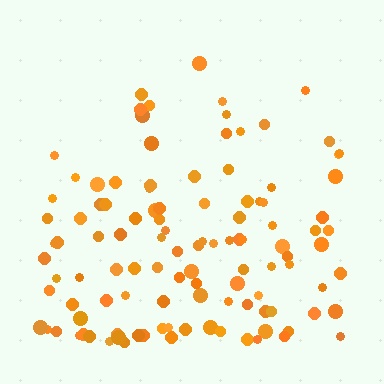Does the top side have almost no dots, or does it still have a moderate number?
Still a moderate number, just noticeably fewer than the bottom.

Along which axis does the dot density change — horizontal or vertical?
Vertical.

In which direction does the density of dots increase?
From top to bottom, with the bottom side densest.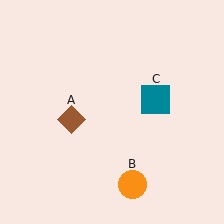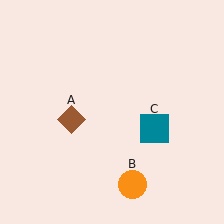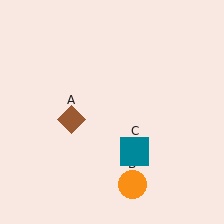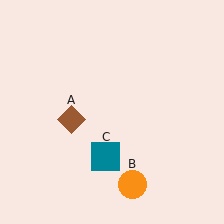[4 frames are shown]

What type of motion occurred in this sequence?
The teal square (object C) rotated clockwise around the center of the scene.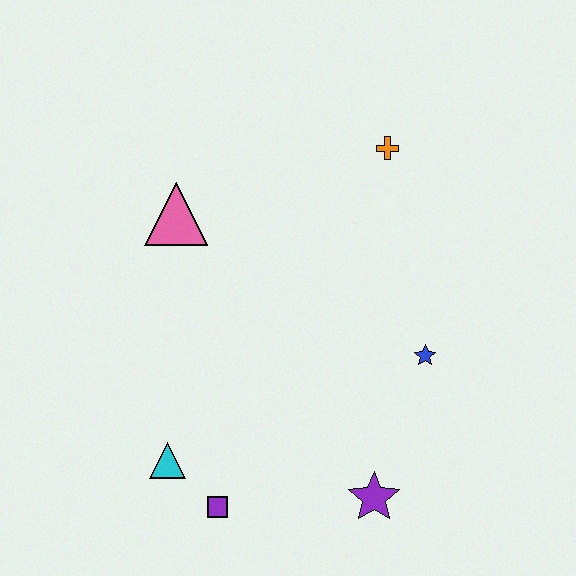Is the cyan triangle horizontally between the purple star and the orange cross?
No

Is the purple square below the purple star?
Yes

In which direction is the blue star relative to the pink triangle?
The blue star is to the right of the pink triangle.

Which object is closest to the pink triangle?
The orange cross is closest to the pink triangle.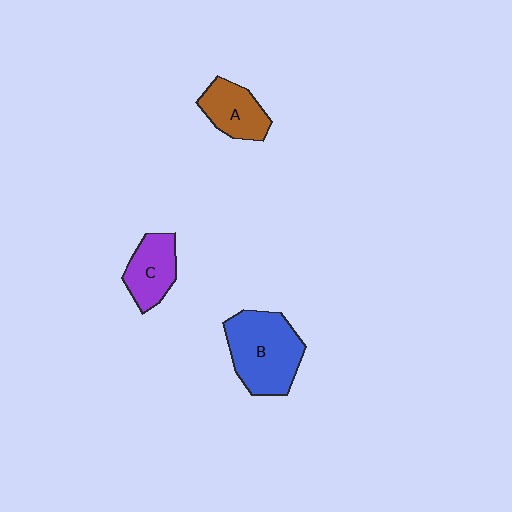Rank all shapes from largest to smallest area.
From largest to smallest: B (blue), C (purple), A (brown).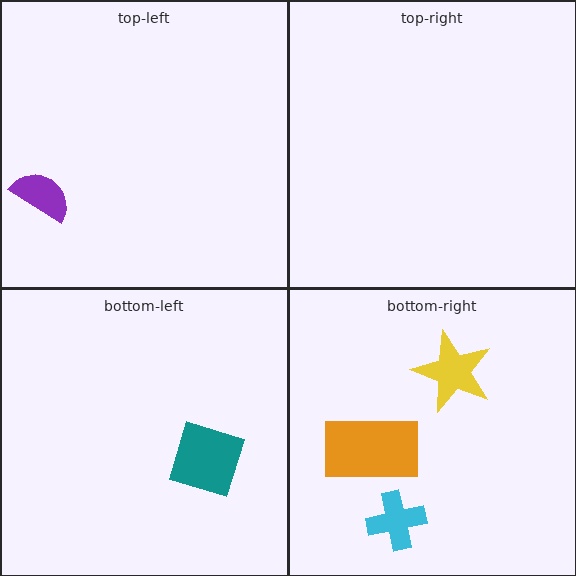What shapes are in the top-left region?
The purple semicircle.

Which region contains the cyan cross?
The bottom-right region.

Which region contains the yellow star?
The bottom-right region.